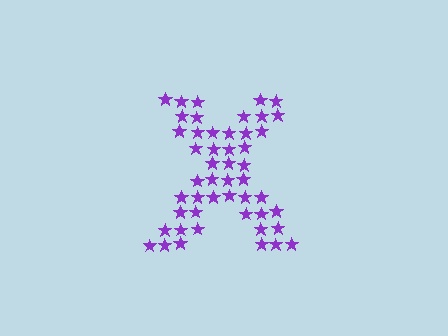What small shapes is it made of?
It is made of small stars.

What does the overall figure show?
The overall figure shows the letter X.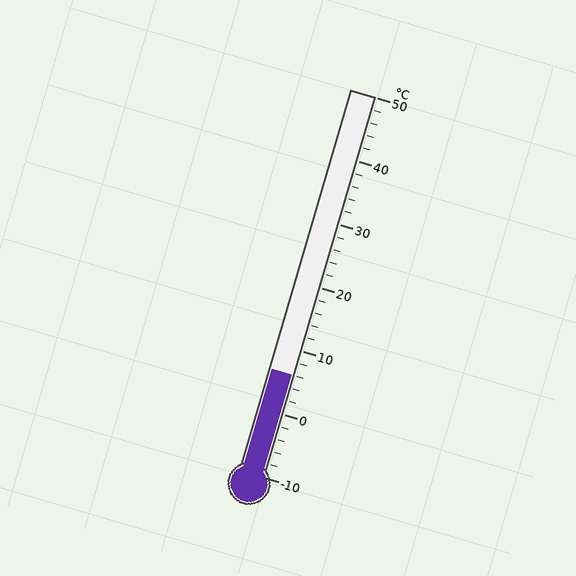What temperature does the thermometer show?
The thermometer shows approximately 6°C.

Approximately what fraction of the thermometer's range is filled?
The thermometer is filled to approximately 25% of its range.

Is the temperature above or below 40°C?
The temperature is below 40°C.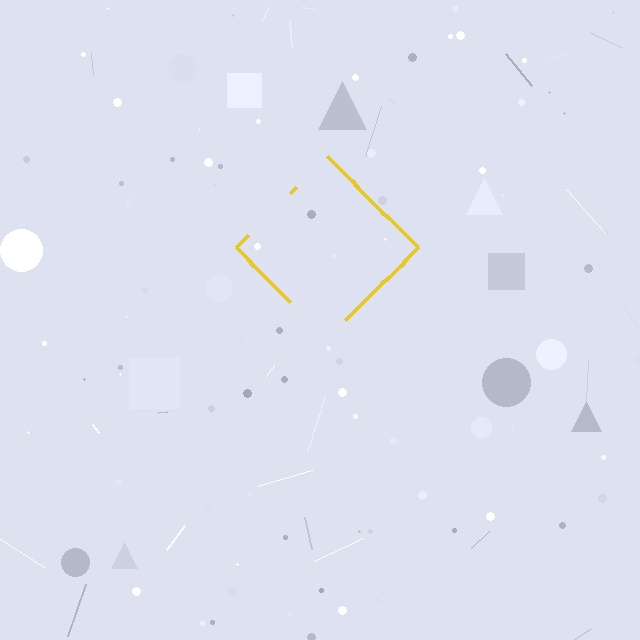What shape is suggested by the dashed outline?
The dashed outline suggests a diamond.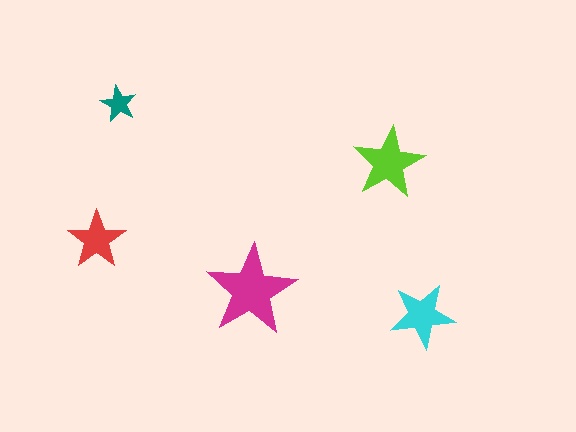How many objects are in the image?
There are 5 objects in the image.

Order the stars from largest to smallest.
the magenta one, the lime one, the cyan one, the red one, the teal one.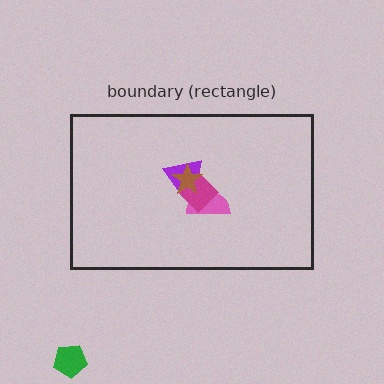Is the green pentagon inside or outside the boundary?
Outside.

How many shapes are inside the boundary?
4 inside, 1 outside.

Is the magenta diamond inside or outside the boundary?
Inside.